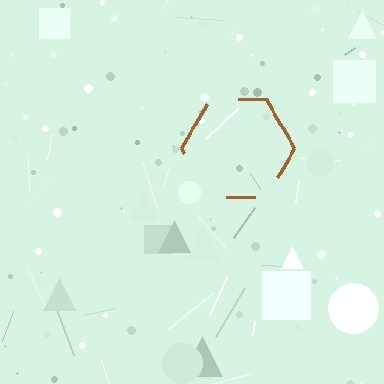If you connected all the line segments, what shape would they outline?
They would outline a hexagon.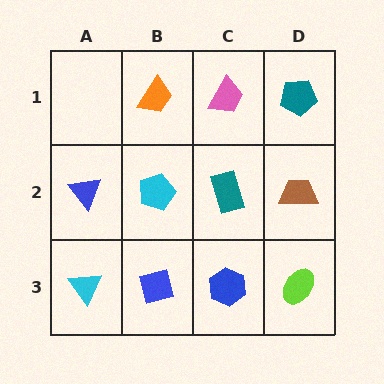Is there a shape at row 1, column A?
No, that cell is empty.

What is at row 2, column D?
A brown trapezoid.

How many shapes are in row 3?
4 shapes.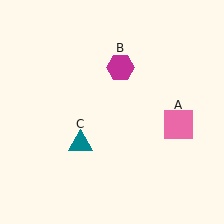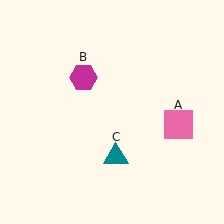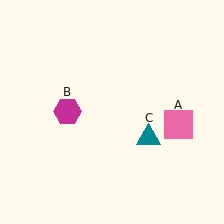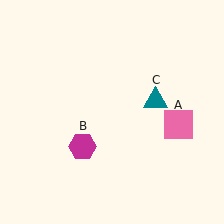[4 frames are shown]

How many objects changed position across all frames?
2 objects changed position: magenta hexagon (object B), teal triangle (object C).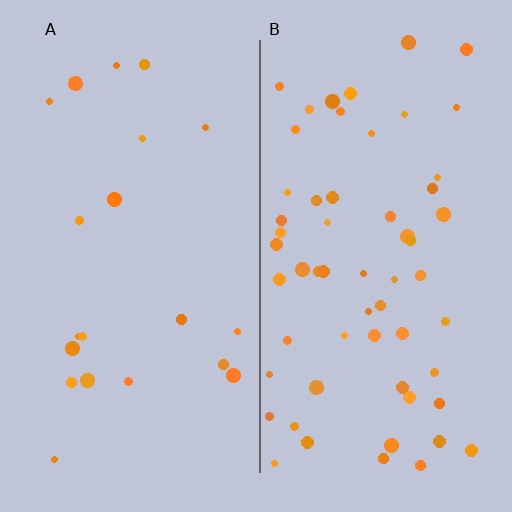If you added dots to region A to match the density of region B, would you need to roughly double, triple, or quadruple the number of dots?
Approximately triple.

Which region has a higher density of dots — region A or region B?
B (the right).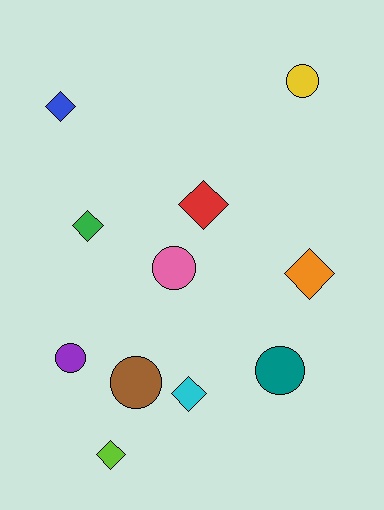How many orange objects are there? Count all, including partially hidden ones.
There is 1 orange object.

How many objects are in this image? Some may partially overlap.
There are 11 objects.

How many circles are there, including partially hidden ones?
There are 5 circles.